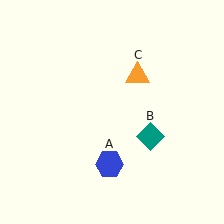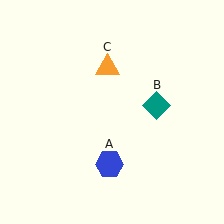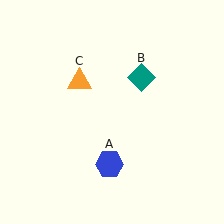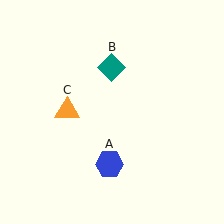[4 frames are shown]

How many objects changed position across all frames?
2 objects changed position: teal diamond (object B), orange triangle (object C).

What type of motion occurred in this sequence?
The teal diamond (object B), orange triangle (object C) rotated counterclockwise around the center of the scene.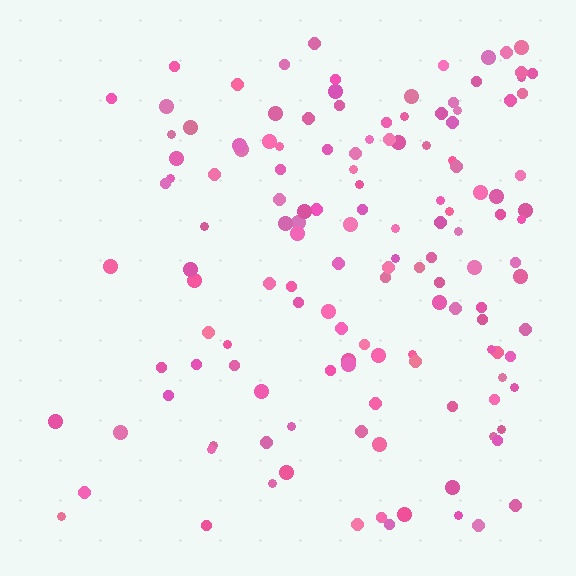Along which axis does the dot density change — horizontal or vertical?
Horizontal.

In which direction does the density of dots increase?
From left to right, with the right side densest.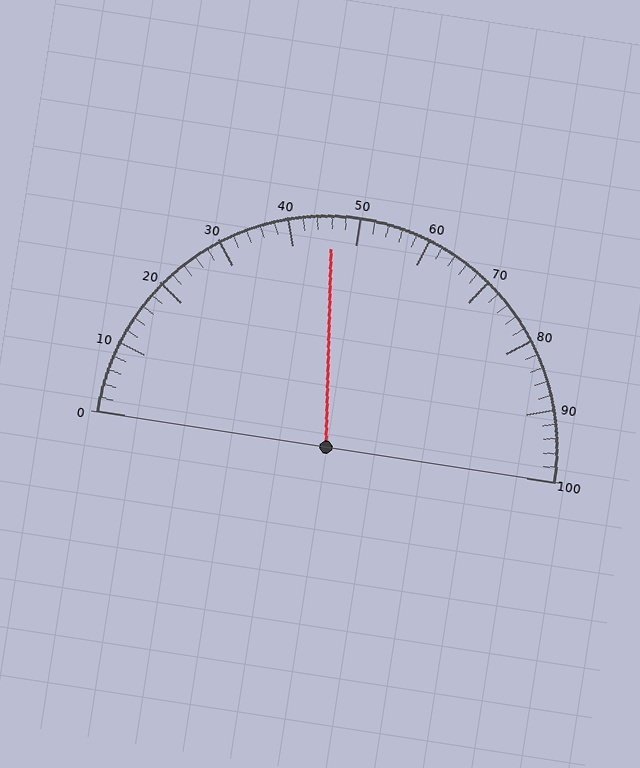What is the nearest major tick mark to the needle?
The nearest major tick mark is 50.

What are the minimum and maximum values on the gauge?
The gauge ranges from 0 to 100.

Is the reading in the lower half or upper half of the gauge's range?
The reading is in the lower half of the range (0 to 100).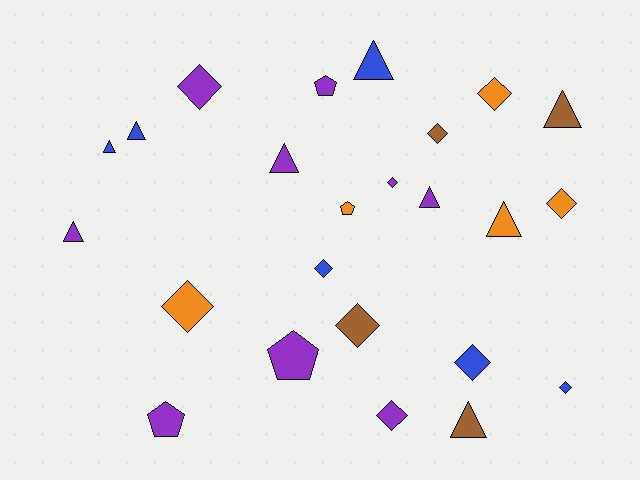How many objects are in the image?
There are 24 objects.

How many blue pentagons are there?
There are no blue pentagons.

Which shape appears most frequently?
Diamond, with 11 objects.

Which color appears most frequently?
Purple, with 9 objects.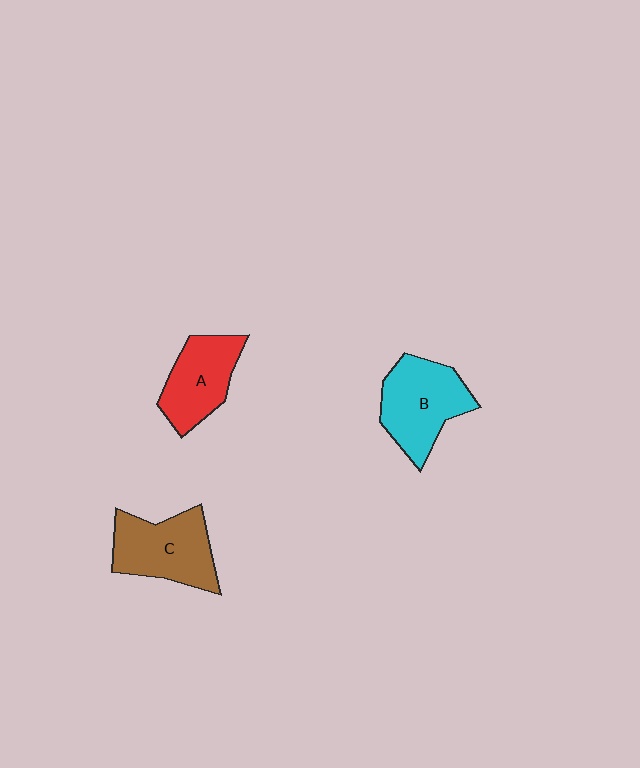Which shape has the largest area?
Shape B (cyan).